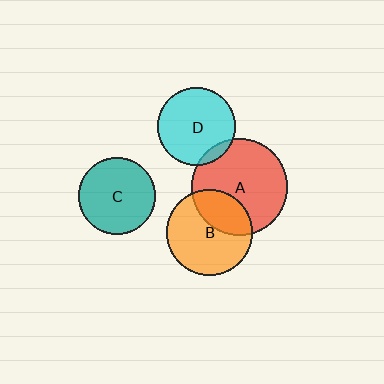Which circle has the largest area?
Circle A (red).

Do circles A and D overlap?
Yes.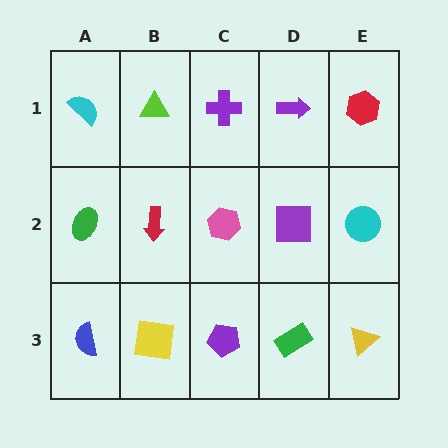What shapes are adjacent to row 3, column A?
A green ellipse (row 2, column A), a yellow square (row 3, column B).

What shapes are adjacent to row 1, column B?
A red arrow (row 2, column B), a cyan semicircle (row 1, column A), a purple cross (row 1, column C).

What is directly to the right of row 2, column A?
A red arrow.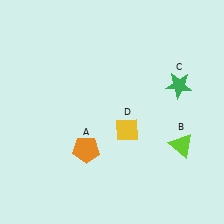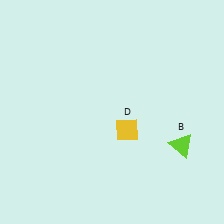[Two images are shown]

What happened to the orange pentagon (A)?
The orange pentagon (A) was removed in Image 2. It was in the bottom-left area of Image 1.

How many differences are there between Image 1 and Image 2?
There are 2 differences between the two images.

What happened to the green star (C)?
The green star (C) was removed in Image 2. It was in the top-right area of Image 1.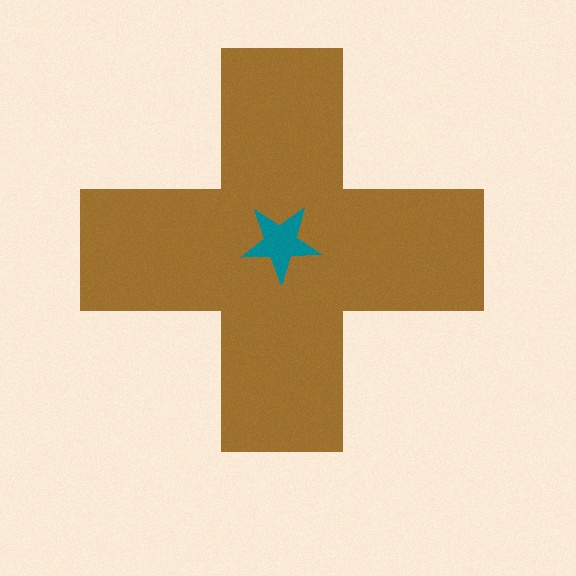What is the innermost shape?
The teal star.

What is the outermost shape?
The brown cross.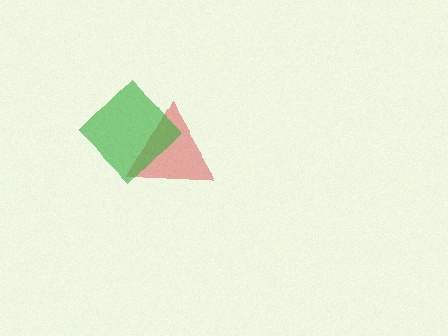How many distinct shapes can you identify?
There are 2 distinct shapes: a red triangle, a green diamond.